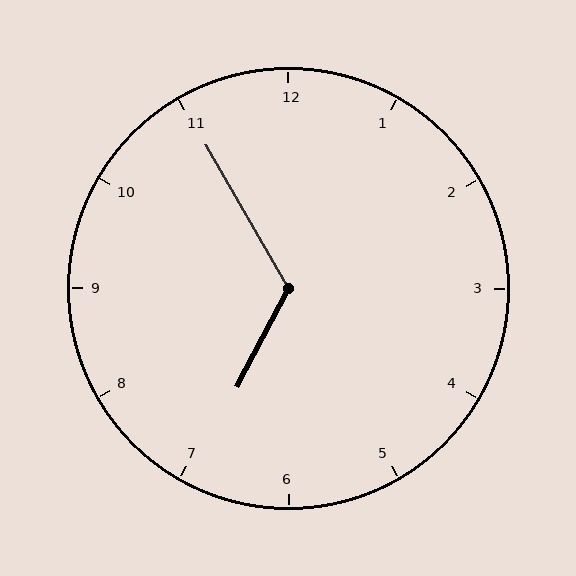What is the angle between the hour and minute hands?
Approximately 122 degrees.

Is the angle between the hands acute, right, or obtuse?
It is obtuse.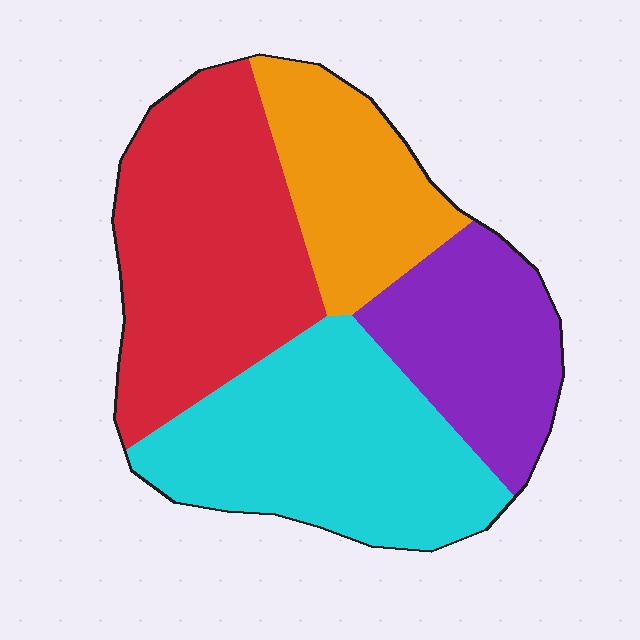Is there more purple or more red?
Red.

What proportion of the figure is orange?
Orange takes up about one sixth (1/6) of the figure.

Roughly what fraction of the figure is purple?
Purple takes up less than a quarter of the figure.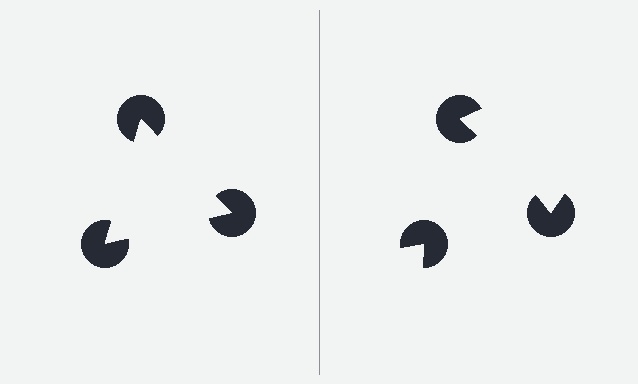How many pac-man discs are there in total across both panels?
6 — 3 on each side.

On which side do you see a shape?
An illusory triangle appears on the left side. On the right side the wedge cuts are rotated, so no coherent shape forms.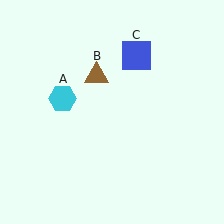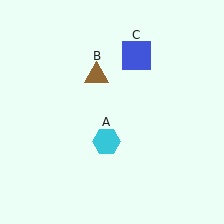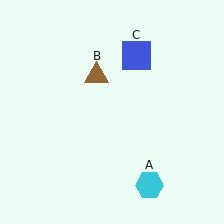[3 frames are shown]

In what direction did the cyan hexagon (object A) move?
The cyan hexagon (object A) moved down and to the right.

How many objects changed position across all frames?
1 object changed position: cyan hexagon (object A).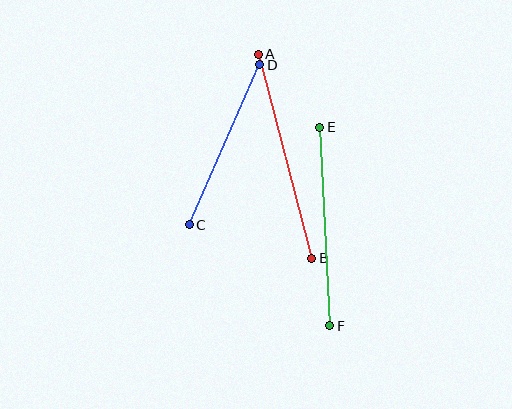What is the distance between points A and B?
The distance is approximately 211 pixels.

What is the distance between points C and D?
The distance is approximately 174 pixels.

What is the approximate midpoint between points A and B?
The midpoint is at approximately (285, 156) pixels.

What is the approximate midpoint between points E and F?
The midpoint is at approximately (325, 226) pixels.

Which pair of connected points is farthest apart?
Points A and B are farthest apart.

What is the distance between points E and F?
The distance is approximately 199 pixels.